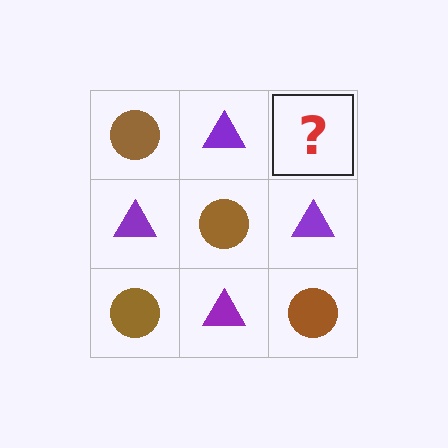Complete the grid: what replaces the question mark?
The question mark should be replaced with a brown circle.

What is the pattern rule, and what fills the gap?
The rule is that it alternates brown circle and purple triangle in a checkerboard pattern. The gap should be filled with a brown circle.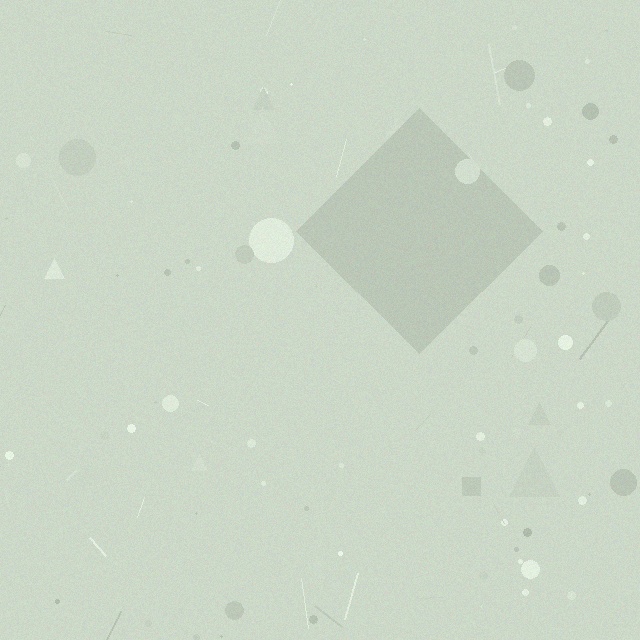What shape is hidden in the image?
A diamond is hidden in the image.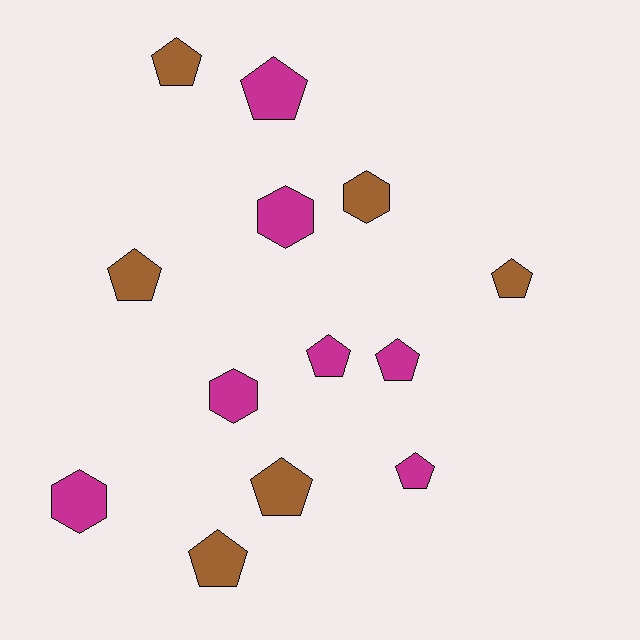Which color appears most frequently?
Magenta, with 7 objects.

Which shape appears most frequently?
Pentagon, with 9 objects.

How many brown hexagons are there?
There is 1 brown hexagon.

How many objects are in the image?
There are 13 objects.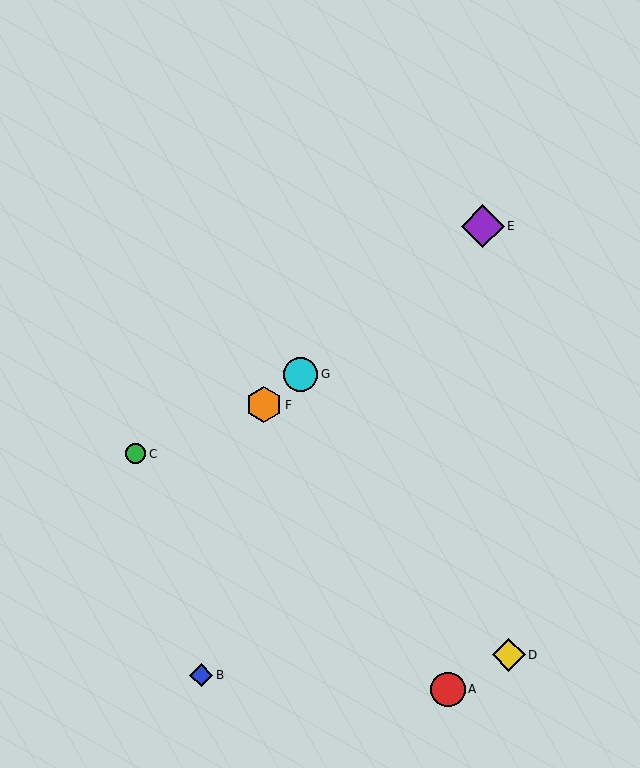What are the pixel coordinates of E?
Object E is at (483, 226).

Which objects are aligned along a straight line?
Objects E, F, G are aligned along a straight line.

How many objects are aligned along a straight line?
3 objects (E, F, G) are aligned along a straight line.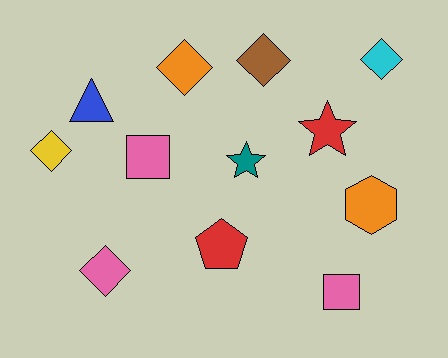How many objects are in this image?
There are 12 objects.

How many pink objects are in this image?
There are 3 pink objects.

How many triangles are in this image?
There is 1 triangle.